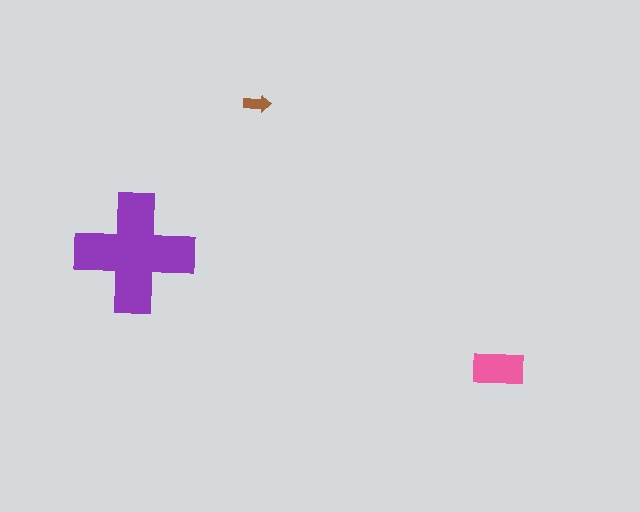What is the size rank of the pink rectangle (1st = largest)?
2nd.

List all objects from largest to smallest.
The purple cross, the pink rectangle, the brown arrow.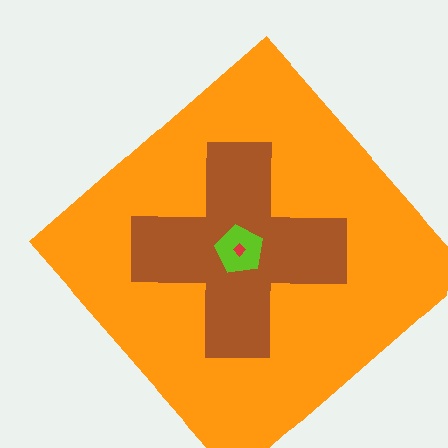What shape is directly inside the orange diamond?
The brown cross.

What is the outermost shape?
The orange diamond.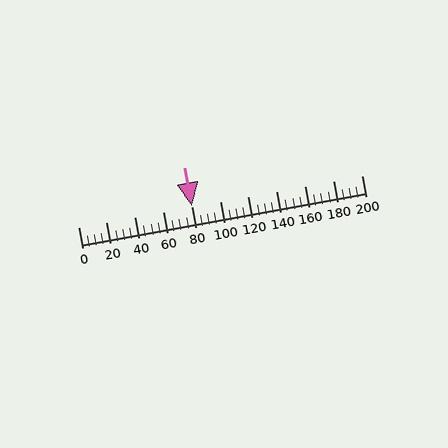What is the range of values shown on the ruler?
The ruler shows values from 0 to 200.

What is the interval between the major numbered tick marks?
The major tick marks are spaced 20 units apart.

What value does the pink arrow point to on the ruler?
The pink arrow points to approximately 80.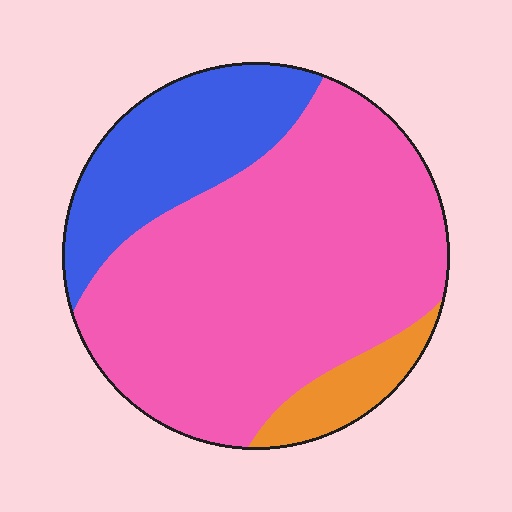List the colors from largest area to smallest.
From largest to smallest: pink, blue, orange.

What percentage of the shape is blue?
Blue takes up about one quarter (1/4) of the shape.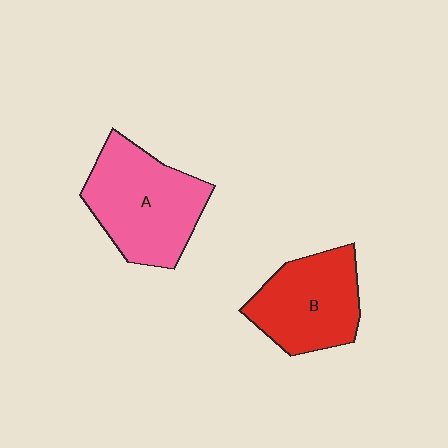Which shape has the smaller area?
Shape B (red).